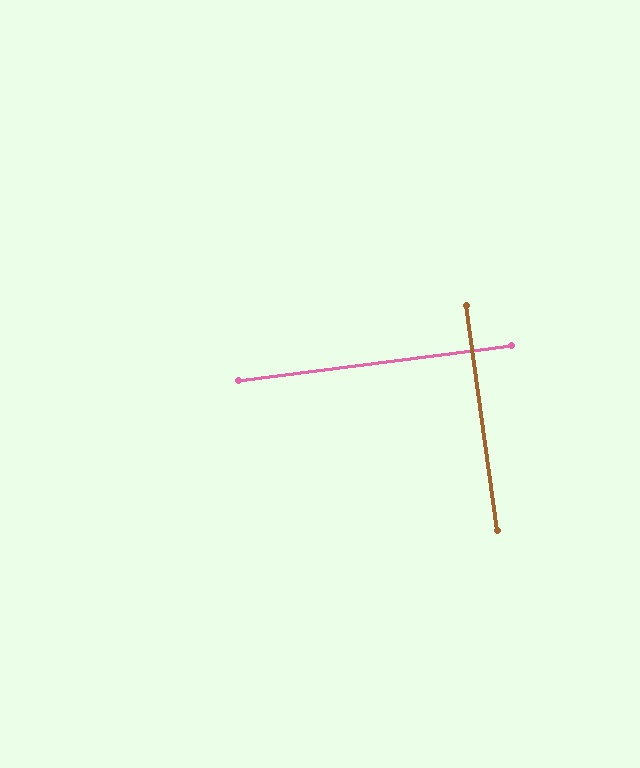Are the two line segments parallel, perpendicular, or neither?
Perpendicular — they meet at approximately 90°.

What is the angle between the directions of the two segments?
Approximately 90 degrees.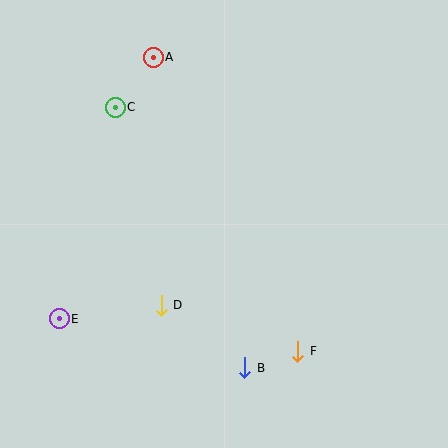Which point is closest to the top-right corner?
Point A is closest to the top-right corner.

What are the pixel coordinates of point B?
Point B is at (245, 368).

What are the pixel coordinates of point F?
Point F is at (298, 351).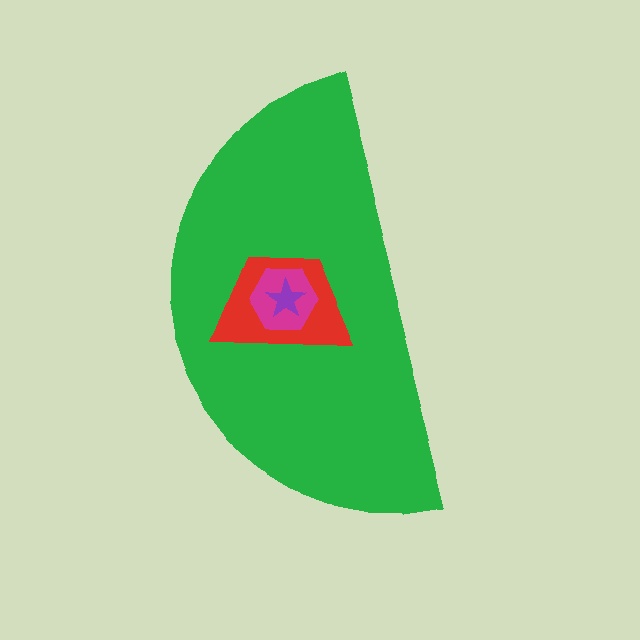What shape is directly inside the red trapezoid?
The magenta hexagon.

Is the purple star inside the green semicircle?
Yes.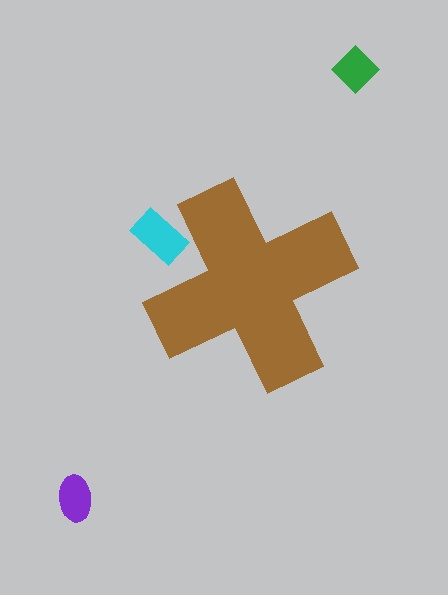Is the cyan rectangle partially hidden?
Yes, the cyan rectangle is partially hidden behind the brown cross.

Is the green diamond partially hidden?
No, the green diamond is fully visible.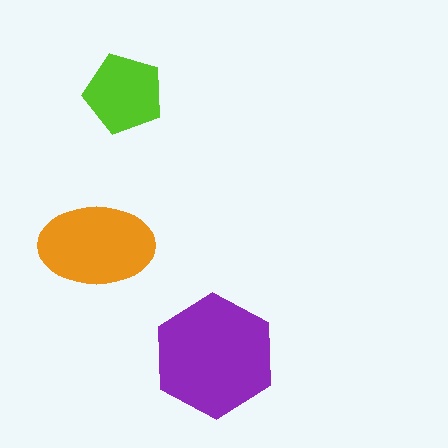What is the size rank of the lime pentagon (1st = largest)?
3rd.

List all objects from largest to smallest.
The purple hexagon, the orange ellipse, the lime pentagon.